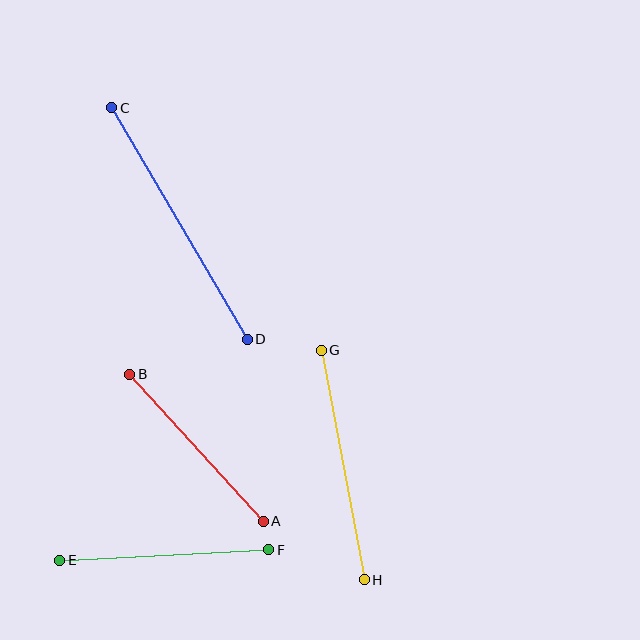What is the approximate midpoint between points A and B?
The midpoint is at approximately (196, 448) pixels.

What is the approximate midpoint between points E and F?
The midpoint is at approximately (164, 555) pixels.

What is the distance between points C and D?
The distance is approximately 269 pixels.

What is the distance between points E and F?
The distance is approximately 210 pixels.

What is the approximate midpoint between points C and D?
The midpoint is at approximately (180, 223) pixels.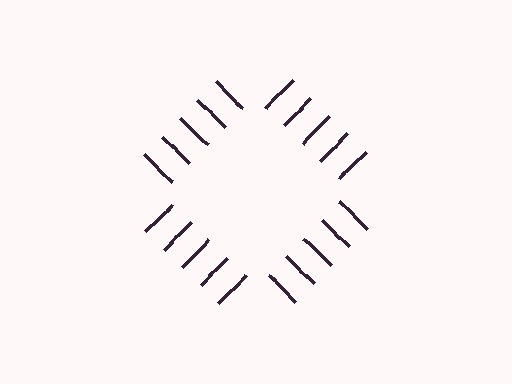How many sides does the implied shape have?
4 sides — the line-ends trace a square.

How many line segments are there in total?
20 — 5 along each of the 4 edges.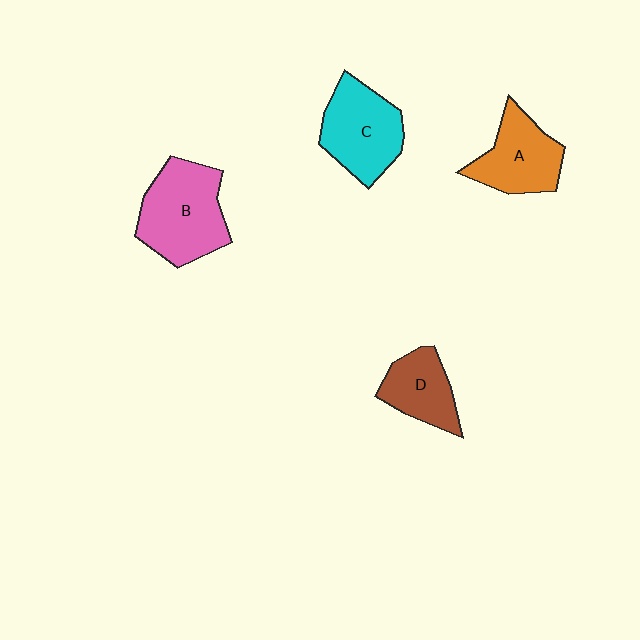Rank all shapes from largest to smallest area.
From largest to smallest: B (pink), C (cyan), A (orange), D (brown).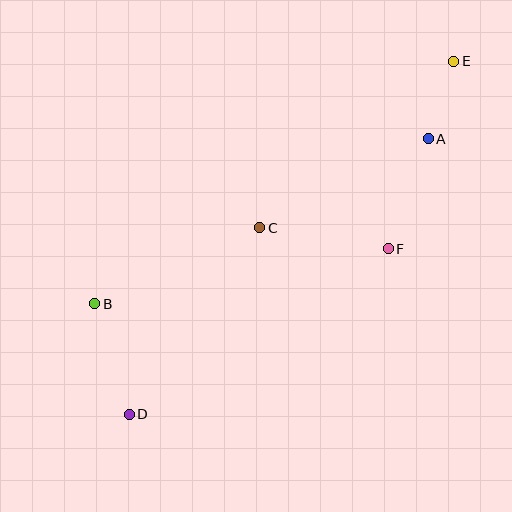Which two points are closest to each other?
Points A and E are closest to each other.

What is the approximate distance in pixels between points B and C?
The distance between B and C is approximately 182 pixels.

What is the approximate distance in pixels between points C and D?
The distance between C and D is approximately 228 pixels.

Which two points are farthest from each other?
Points D and E are farthest from each other.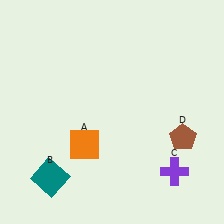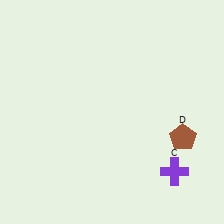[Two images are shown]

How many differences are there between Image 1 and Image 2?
There are 2 differences between the two images.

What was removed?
The teal square (B), the orange square (A) were removed in Image 2.